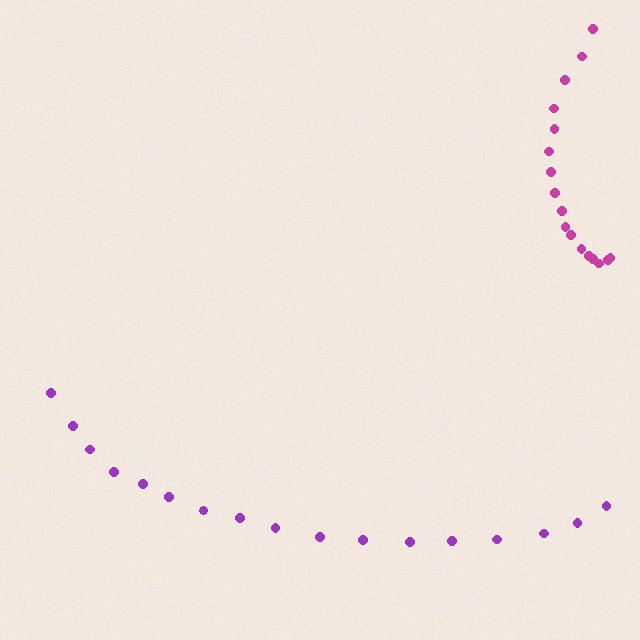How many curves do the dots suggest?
There are 2 distinct paths.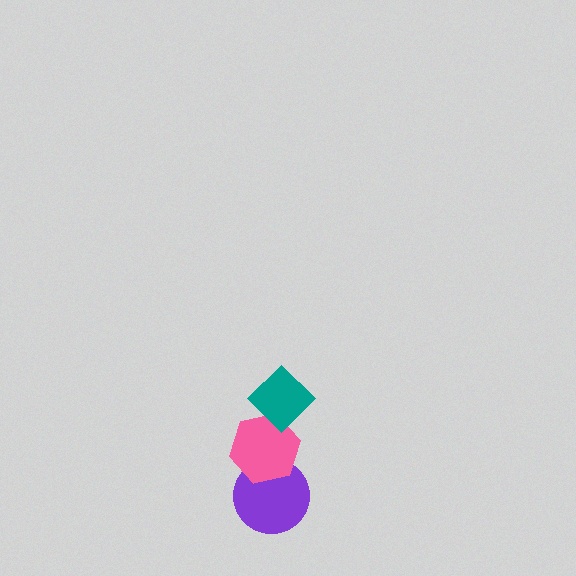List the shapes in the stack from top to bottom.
From top to bottom: the teal diamond, the pink hexagon, the purple circle.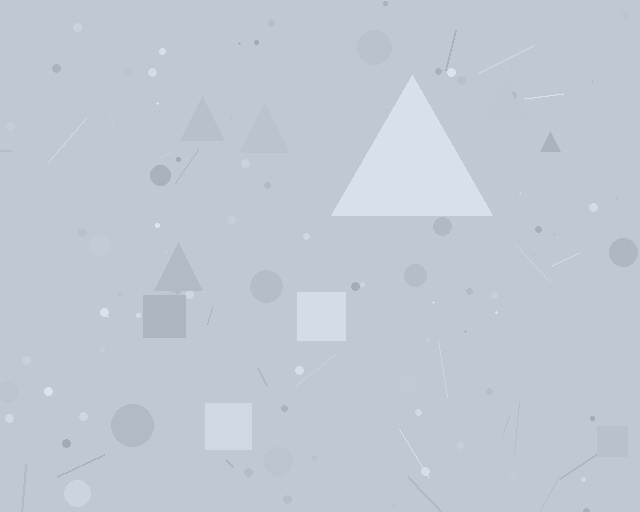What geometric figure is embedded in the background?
A triangle is embedded in the background.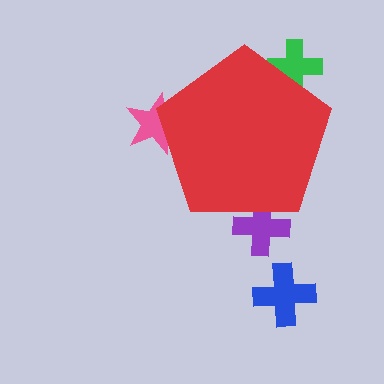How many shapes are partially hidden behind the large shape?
3 shapes are partially hidden.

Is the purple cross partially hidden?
Yes, the purple cross is partially hidden behind the red pentagon.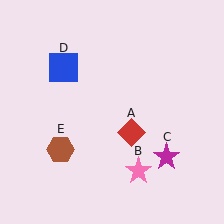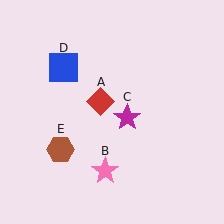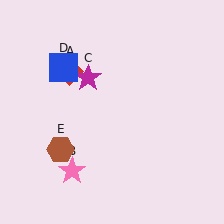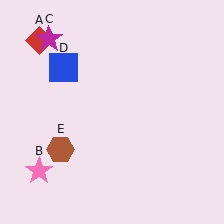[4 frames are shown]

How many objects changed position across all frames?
3 objects changed position: red diamond (object A), pink star (object B), magenta star (object C).